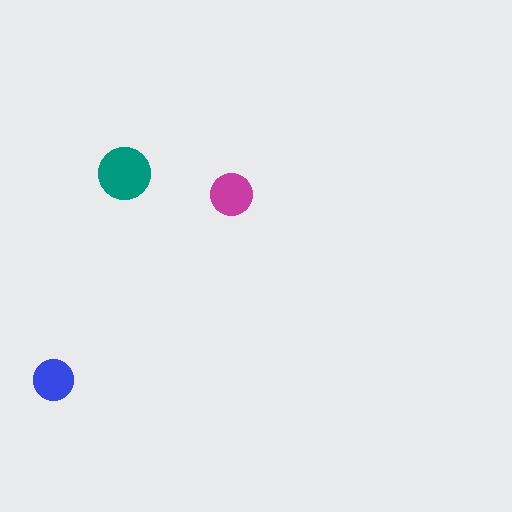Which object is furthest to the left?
The blue circle is leftmost.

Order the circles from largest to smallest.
the teal one, the magenta one, the blue one.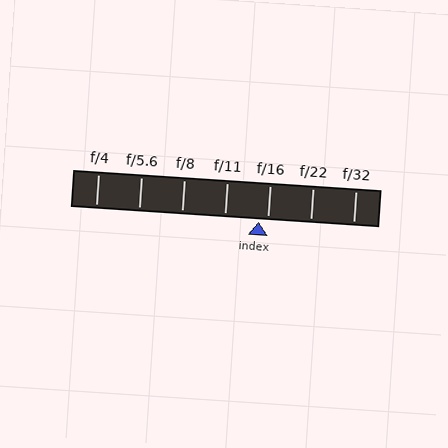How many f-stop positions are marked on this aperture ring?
There are 7 f-stop positions marked.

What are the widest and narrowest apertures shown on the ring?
The widest aperture shown is f/4 and the narrowest is f/32.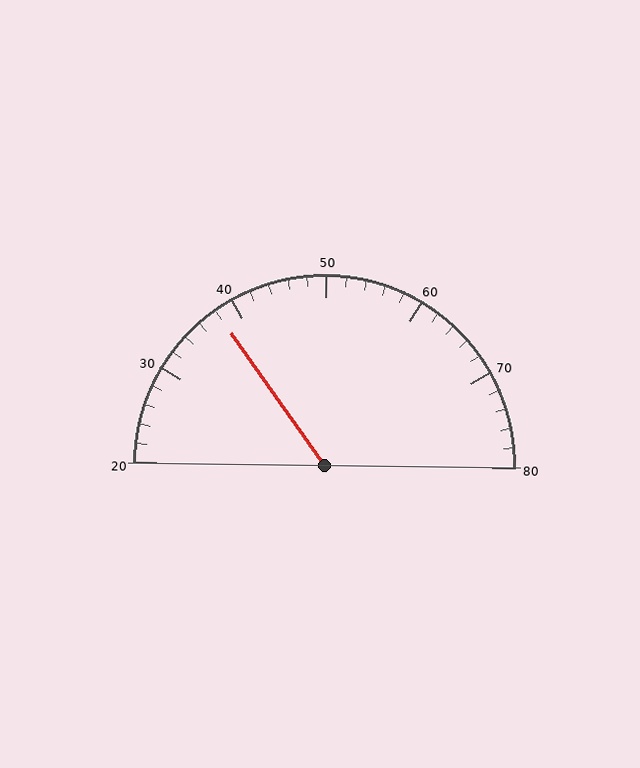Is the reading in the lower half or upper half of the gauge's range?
The reading is in the lower half of the range (20 to 80).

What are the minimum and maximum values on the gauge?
The gauge ranges from 20 to 80.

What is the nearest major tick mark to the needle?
The nearest major tick mark is 40.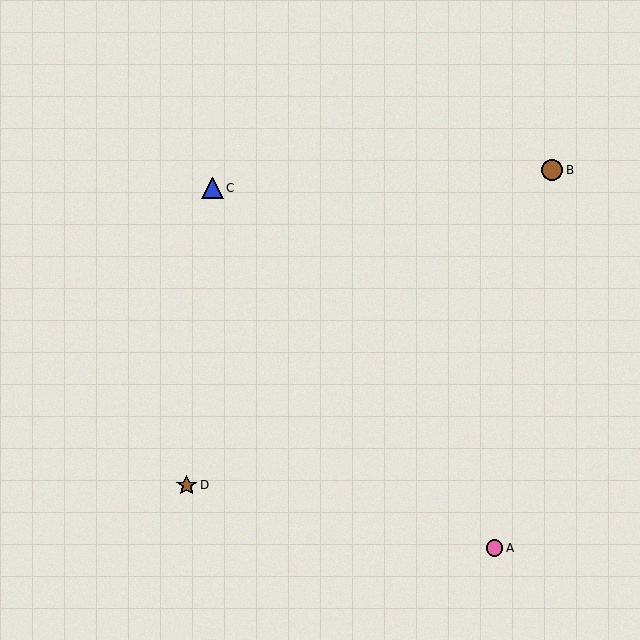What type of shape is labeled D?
Shape D is a brown star.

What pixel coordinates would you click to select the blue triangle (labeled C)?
Click at (212, 188) to select the blue triangle C.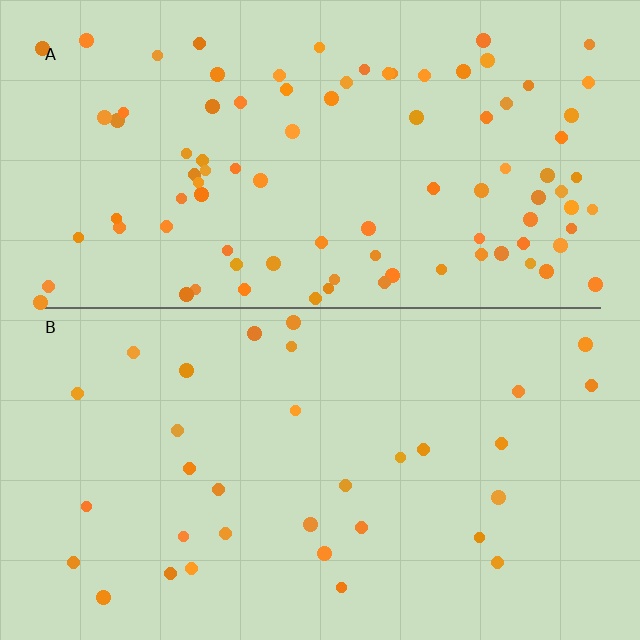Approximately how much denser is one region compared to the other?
Approximately 2.8× — region A over region B.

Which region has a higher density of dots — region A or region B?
A (the top).